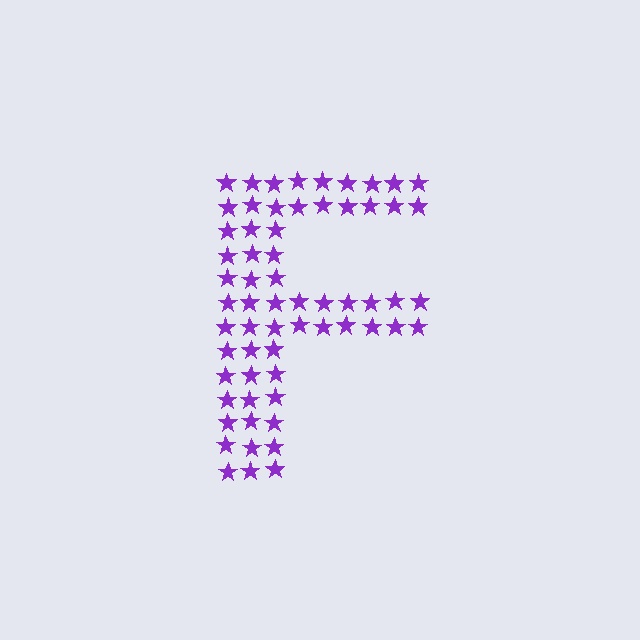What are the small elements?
The small elements are stars.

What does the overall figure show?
The overall figure shows the letter F.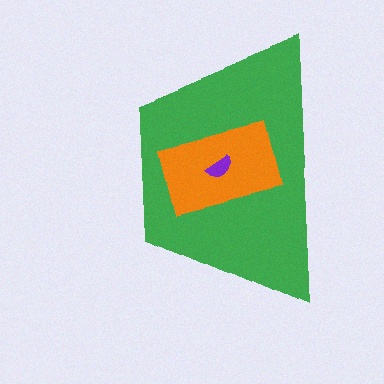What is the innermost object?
The purple semicircle.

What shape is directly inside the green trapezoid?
The orange rectangle.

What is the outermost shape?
The green trapezoid.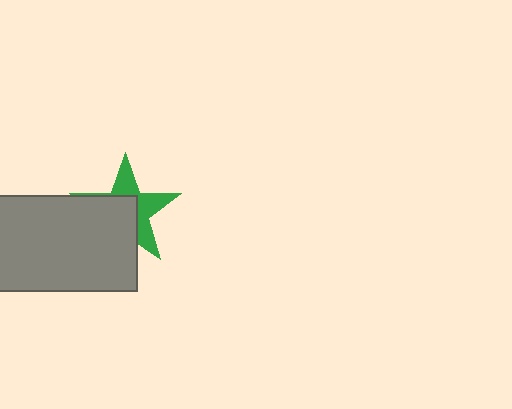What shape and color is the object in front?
The object in front is a gray rectangle.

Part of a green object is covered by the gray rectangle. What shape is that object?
It is a star.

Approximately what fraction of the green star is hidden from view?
Roughly 52% of the green star is hidden behind the gray rectangle.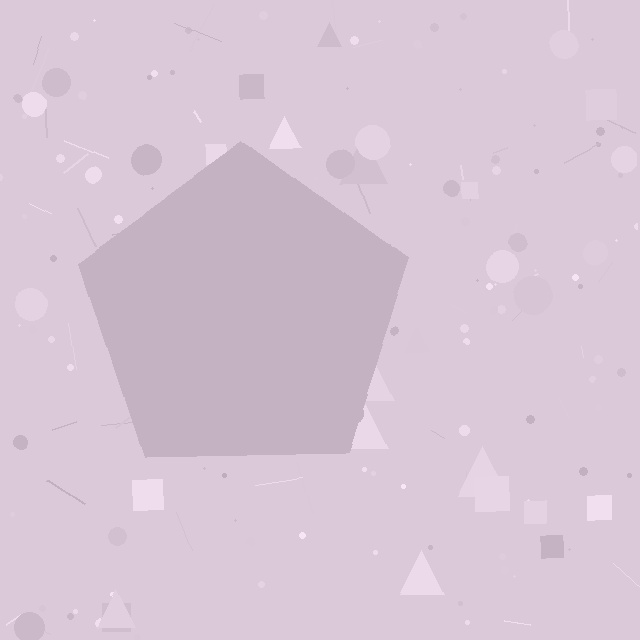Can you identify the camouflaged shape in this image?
The camouflaged shape is a pentagon.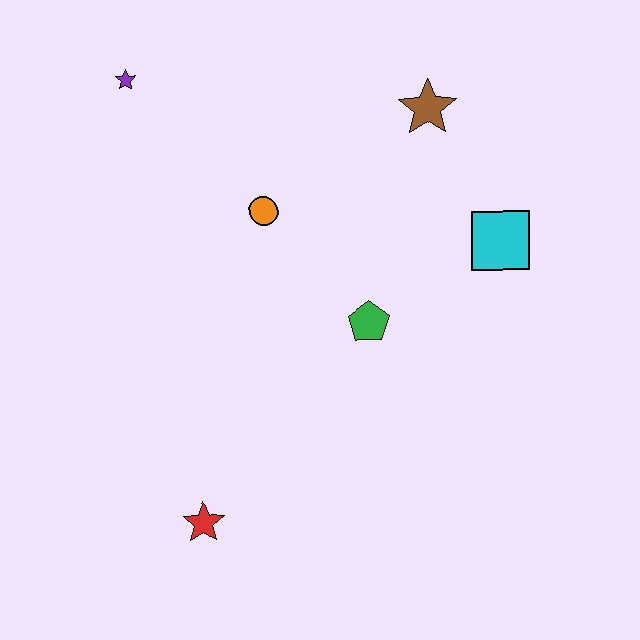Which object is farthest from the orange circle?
The red star is farthest from the orange circle.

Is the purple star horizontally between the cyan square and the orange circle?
No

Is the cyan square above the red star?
Yes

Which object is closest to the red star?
The green pentagon is closest to the red star.